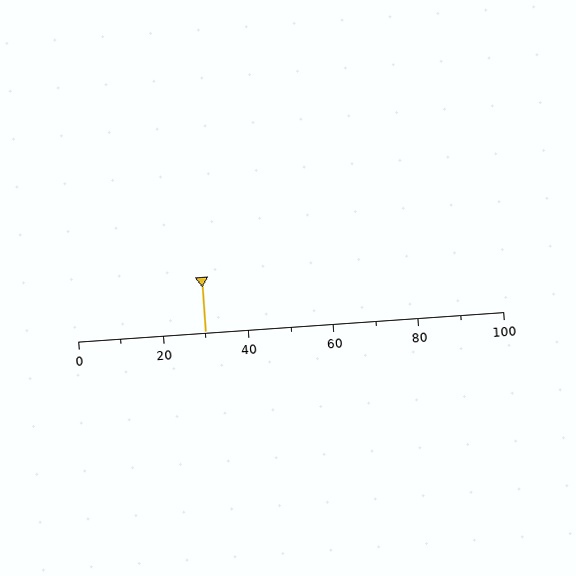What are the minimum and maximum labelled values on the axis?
The axis runs from 0 to 100.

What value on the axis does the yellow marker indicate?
The marker indicates approximately 30.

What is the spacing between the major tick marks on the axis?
The major ticks are spaced 20 apart.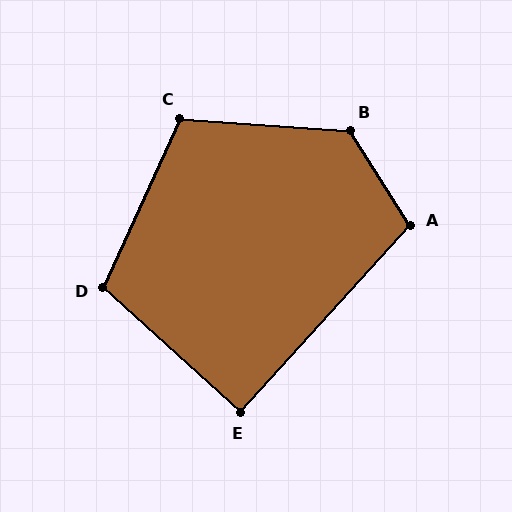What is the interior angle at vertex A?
Approximately 106 degrees (obtuse).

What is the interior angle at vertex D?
Approximately 107 degrees (obtuse).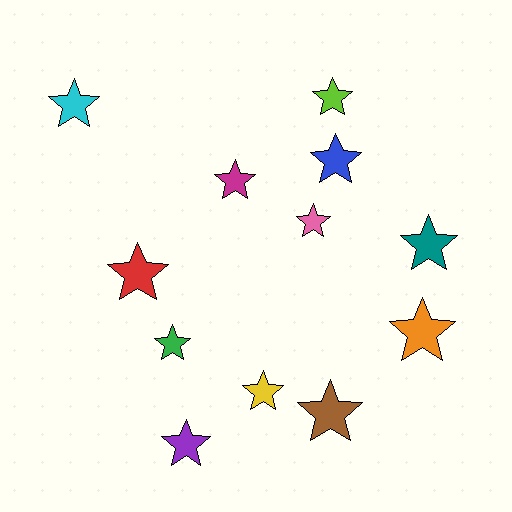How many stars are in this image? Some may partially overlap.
There are 12 stars.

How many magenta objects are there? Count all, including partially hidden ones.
There is 1 magenta object.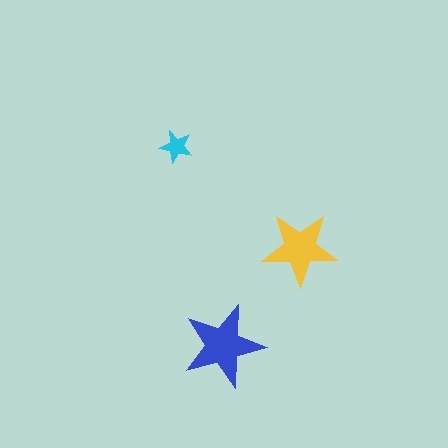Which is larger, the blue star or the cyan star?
The blue one.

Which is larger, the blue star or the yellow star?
The blue one.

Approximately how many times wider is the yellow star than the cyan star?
About 2 times wider.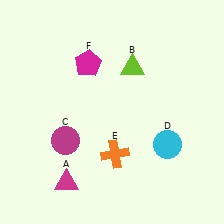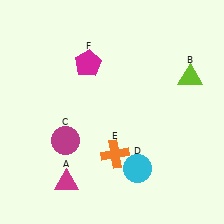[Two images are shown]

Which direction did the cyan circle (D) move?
The cyan circle (D) moved left.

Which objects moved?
The objects that moved are: the lime triangle (B), the cyan circle (D).